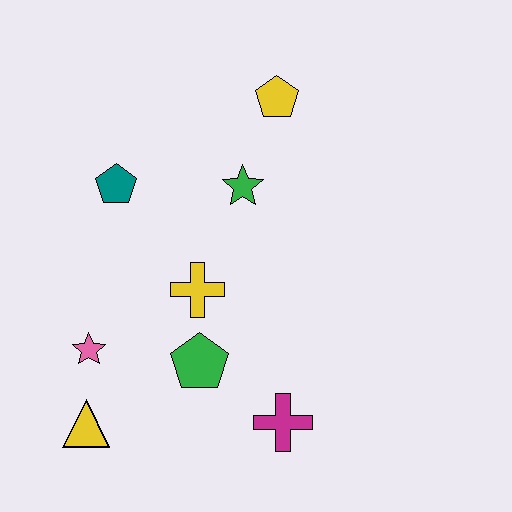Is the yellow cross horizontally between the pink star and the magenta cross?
Yes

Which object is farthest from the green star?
The yellow triangle is farthest from the green star.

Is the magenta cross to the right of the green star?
Yes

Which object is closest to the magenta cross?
The green pentagon is closest to the magenta cross.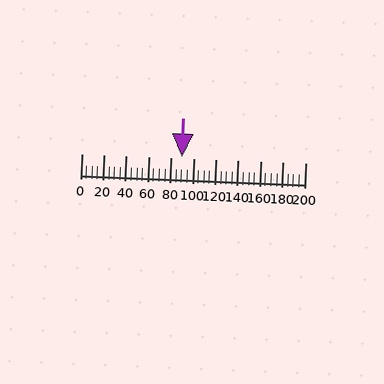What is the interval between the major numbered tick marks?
The major tick marks are spaced 20 units apart.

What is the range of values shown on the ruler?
The ruler shows values from 0 to 200.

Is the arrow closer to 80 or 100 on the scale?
The arrow is closer to 80.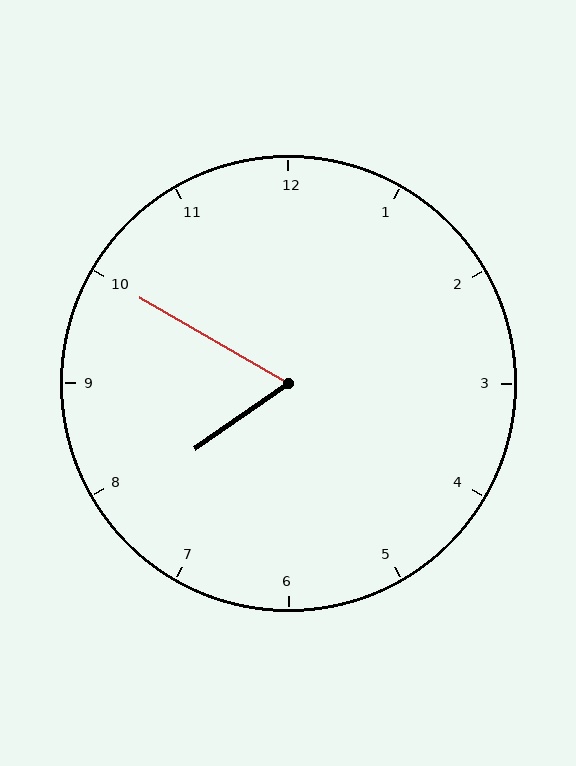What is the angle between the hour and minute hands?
Approximately 65 degrees.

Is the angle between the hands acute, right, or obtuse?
It is acute.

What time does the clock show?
7:50.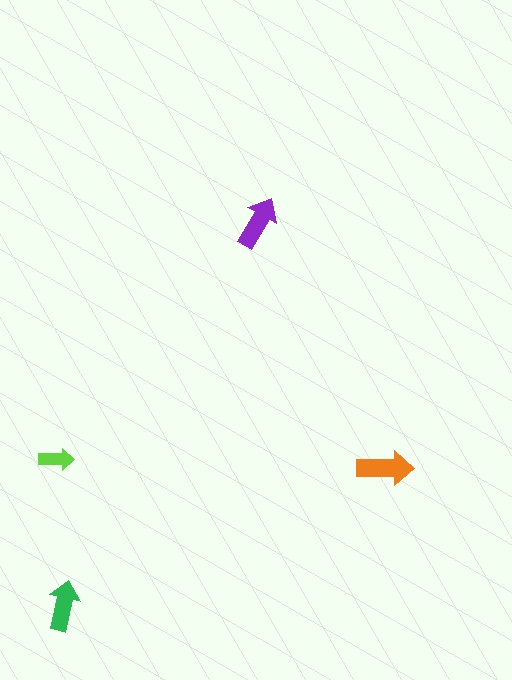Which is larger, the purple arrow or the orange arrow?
The orange one.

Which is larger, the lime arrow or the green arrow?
The green one.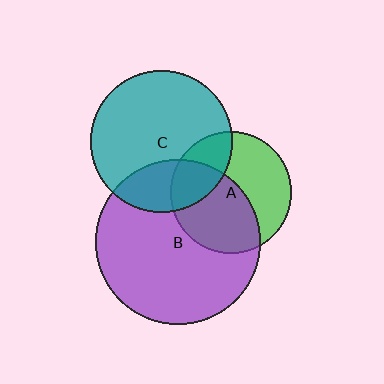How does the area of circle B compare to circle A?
Approximately 1.9 times.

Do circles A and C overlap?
Yes.